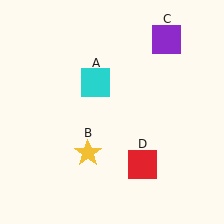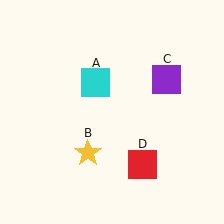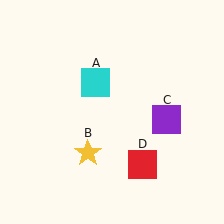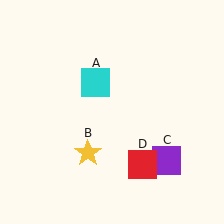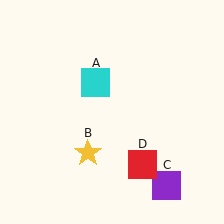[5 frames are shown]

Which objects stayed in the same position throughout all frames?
Cyan square (object A) and yellow star (object B) and red square (object D) remained stationary.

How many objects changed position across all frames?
1 object changed position: purple square (object C).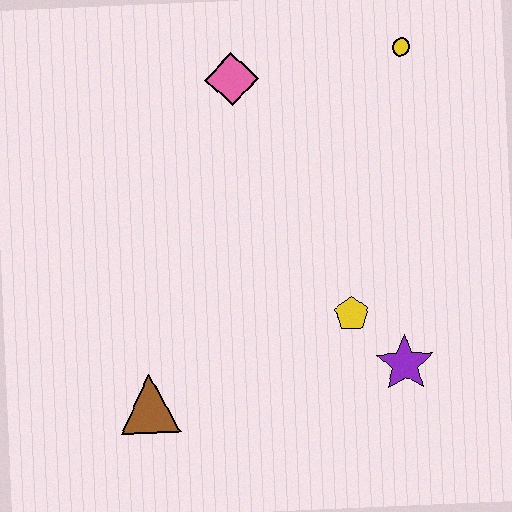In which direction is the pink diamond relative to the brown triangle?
The pink diamond is above the brown triangle.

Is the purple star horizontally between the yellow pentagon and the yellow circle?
Yes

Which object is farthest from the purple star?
The pink diamond is farthest from the purple star.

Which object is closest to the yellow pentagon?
The purple star is closest to the yellow pentagon.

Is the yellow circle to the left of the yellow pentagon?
No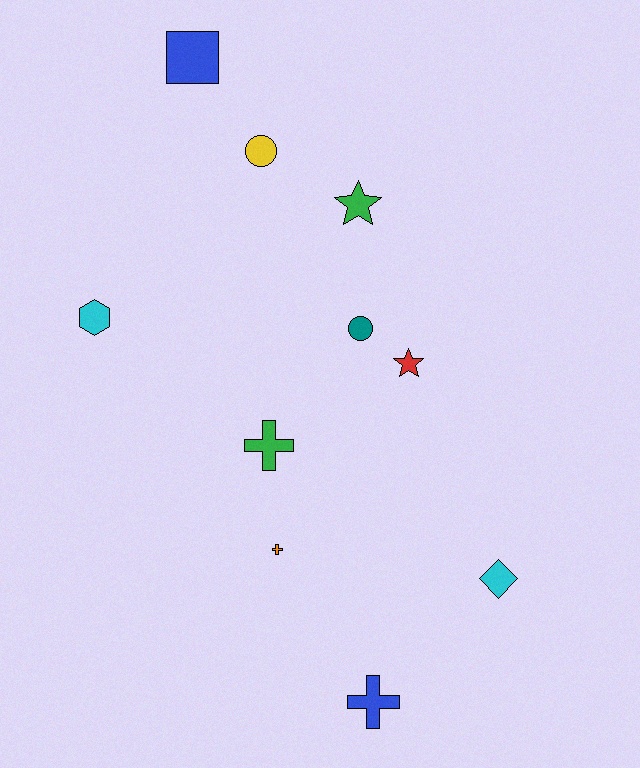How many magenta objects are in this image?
There are no magenta objects.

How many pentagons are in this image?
There are no pentagons.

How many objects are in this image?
There are 10 objects.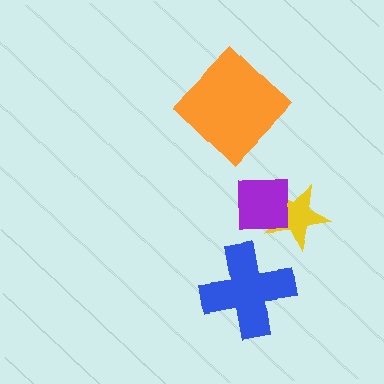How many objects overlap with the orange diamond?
0 objects overlap with the orange diamond.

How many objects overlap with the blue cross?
0 objects overlap with the blue cross.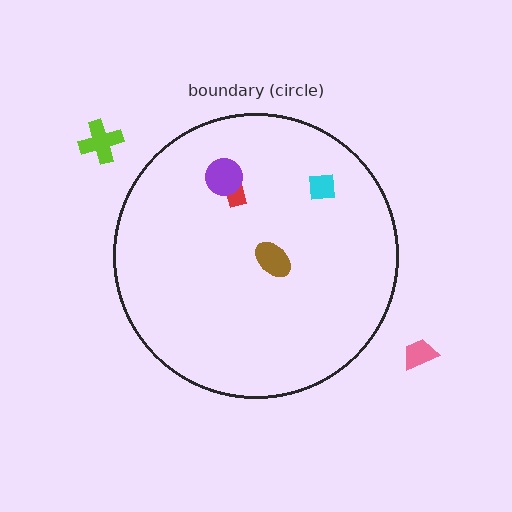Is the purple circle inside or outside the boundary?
Inside.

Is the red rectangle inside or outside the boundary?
Inside.